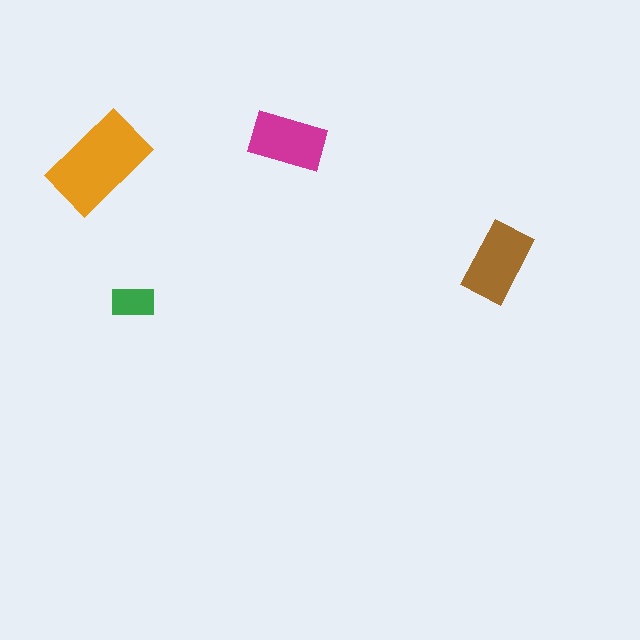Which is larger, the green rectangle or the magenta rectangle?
The magenta one.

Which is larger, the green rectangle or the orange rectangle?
The orange one.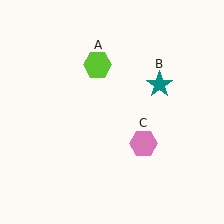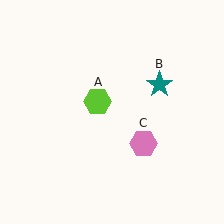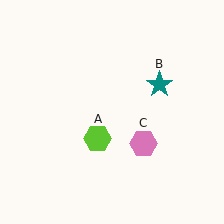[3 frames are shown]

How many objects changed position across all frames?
1 object changed position: lime hexagon (object A).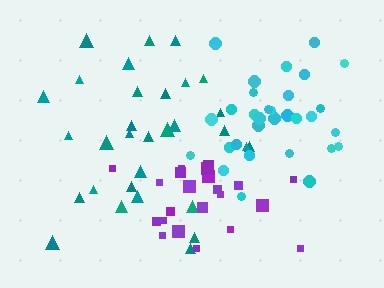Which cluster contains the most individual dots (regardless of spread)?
Teal (31).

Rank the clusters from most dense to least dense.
cyan, purple, teal.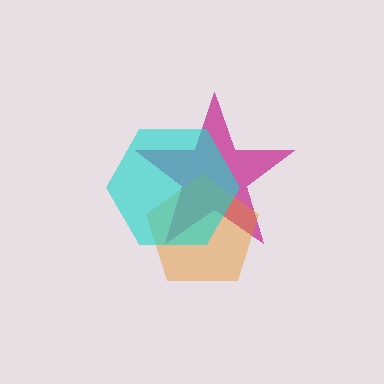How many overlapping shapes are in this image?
There are 3 overlapping shapes in the image.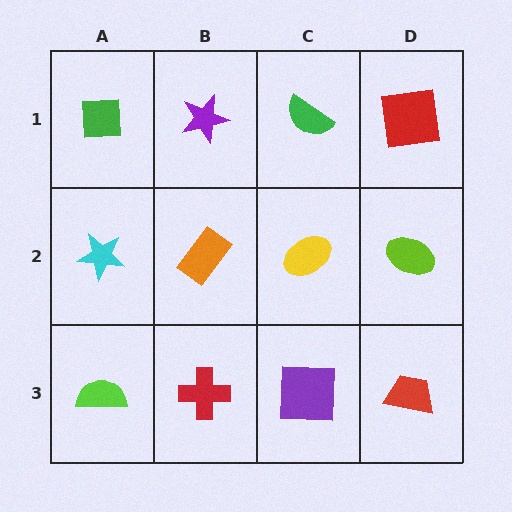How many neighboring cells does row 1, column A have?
2.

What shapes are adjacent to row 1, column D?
A lime ellipse (row 2, column D), a green semicircle (row 1, column C).